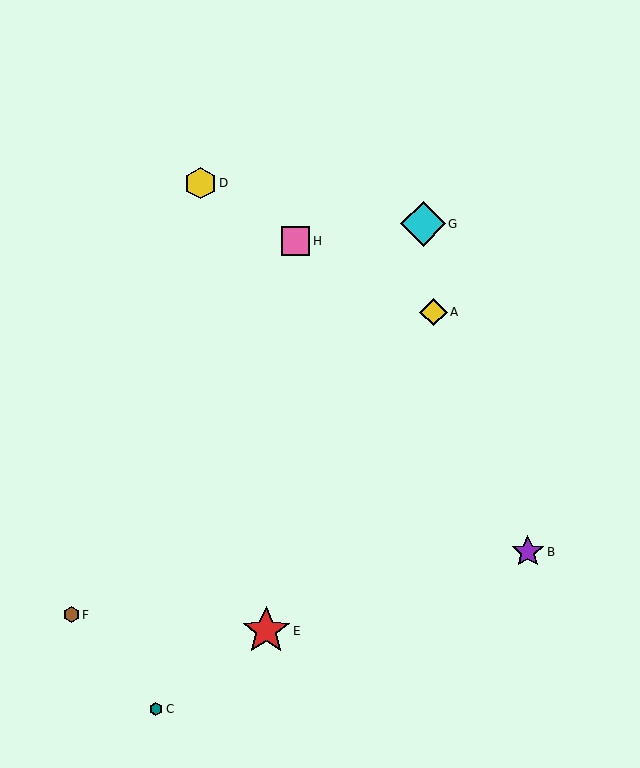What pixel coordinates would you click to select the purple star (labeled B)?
Click at (528, 552) to select the purple star B.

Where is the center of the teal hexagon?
The center of the teal hexagon is at (156, 709).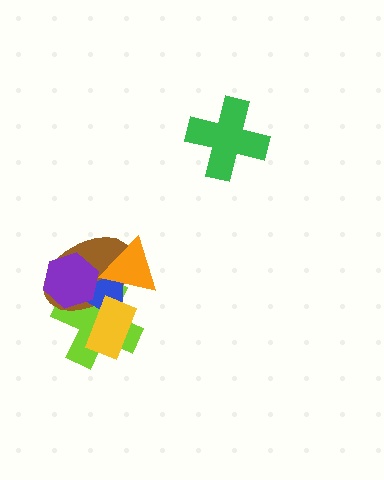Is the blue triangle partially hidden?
Yes, it is partially covered by another shape.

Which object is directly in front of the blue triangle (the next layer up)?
The purple hexagon is directly in front of the blue triangle.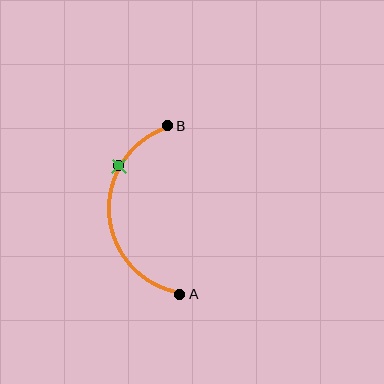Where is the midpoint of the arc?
The arc midpoint is the point on the curve farthest from the straight line joining A and B. It sits to the left of that line.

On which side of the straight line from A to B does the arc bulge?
The arc bulges to the left of the straight line connecting A and B.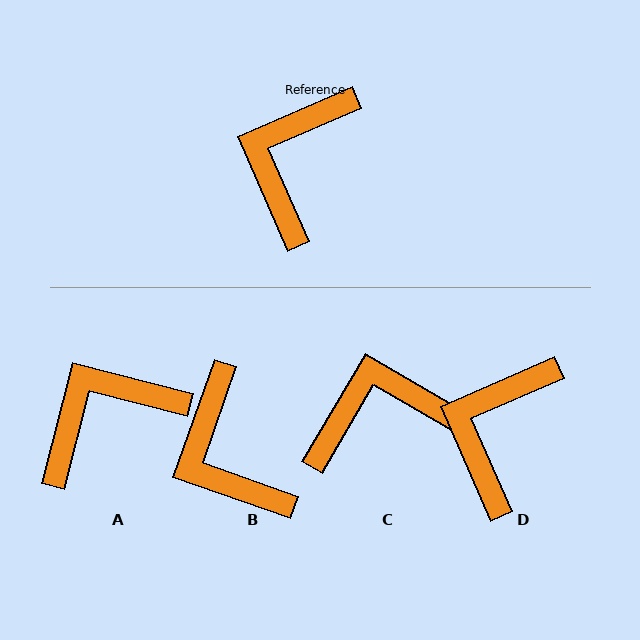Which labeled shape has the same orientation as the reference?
D.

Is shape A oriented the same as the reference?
No, it is off by about 38 degrees.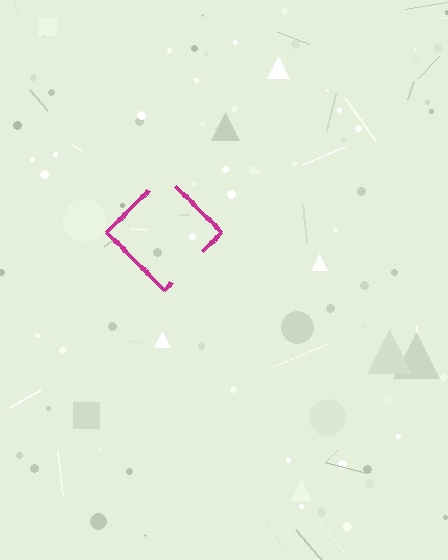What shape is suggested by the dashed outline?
The dashed outline suggests a diamond.